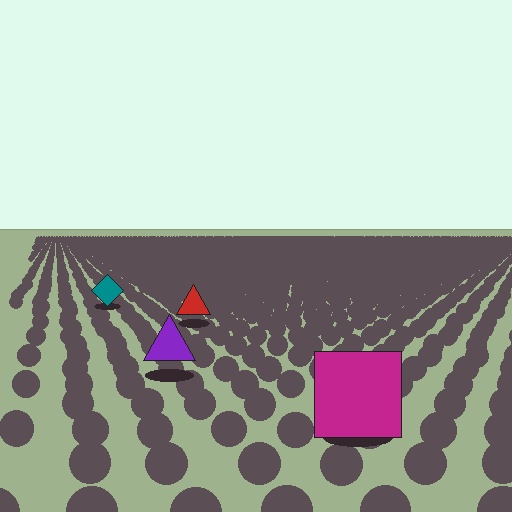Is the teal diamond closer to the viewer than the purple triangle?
No. The purple triangle is closer — you can tell from the texture gradient: the ground texture is coarser near it.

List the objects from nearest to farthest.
From nearest to farthest: the magenta square, the purple triangle, the red triangle, the teal diamond.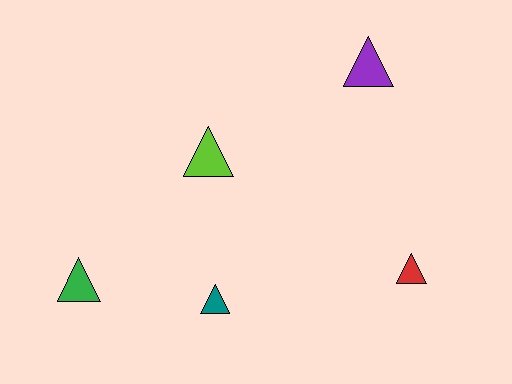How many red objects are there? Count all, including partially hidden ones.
There is 1 red object.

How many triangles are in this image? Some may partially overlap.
There are 5 triangles.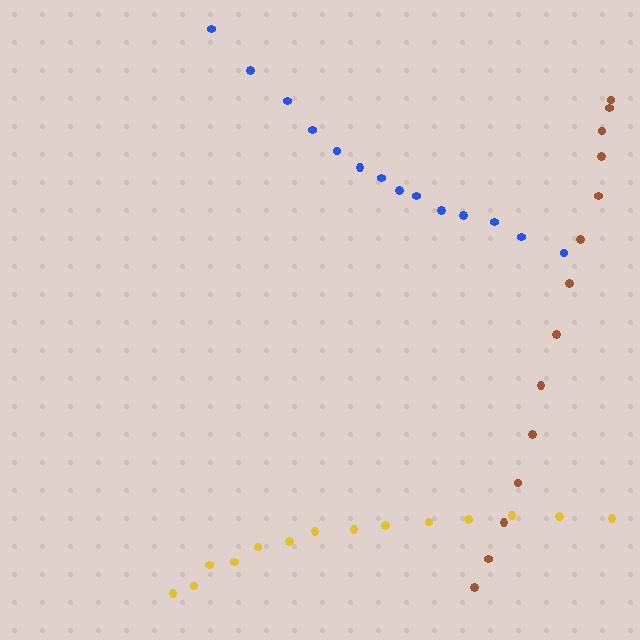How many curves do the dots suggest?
There are 3 distinct paths.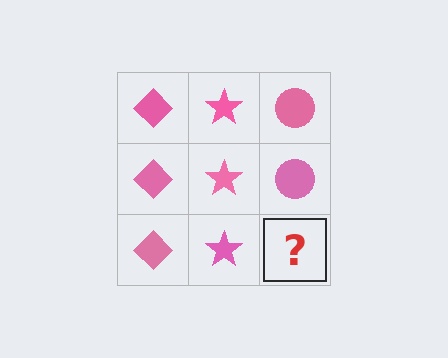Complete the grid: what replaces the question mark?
The question mark should be replaced with a pink circle.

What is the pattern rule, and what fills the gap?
The rule is that each column has a consistent shape. The gap should be filled with a pink circle.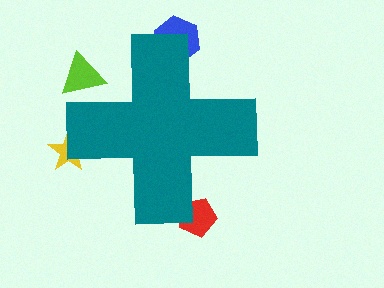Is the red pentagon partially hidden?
Yes, the red pentagon is partially hidden behind the teal cross.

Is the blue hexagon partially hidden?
Yes, the blue hexagon is partially hidden behind the teal cross.